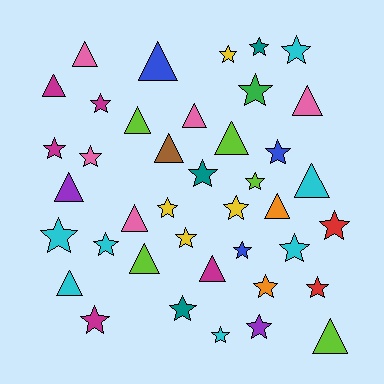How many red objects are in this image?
There are 2 red objects.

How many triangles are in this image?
There are 16 triangles.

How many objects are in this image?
There are 40 objects.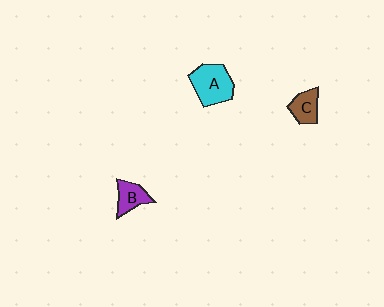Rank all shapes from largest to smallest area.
From largest to smallest: A (cyan), B (purple), C (brown).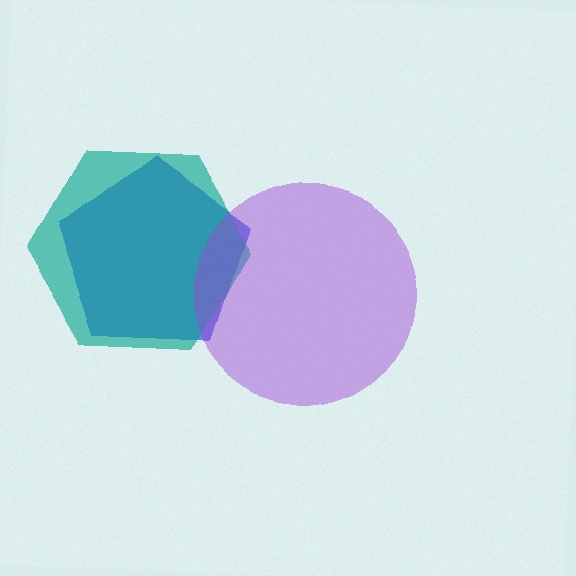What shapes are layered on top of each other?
The layered shapes are: a blue pentagon, a teal hexagon, a purple circle.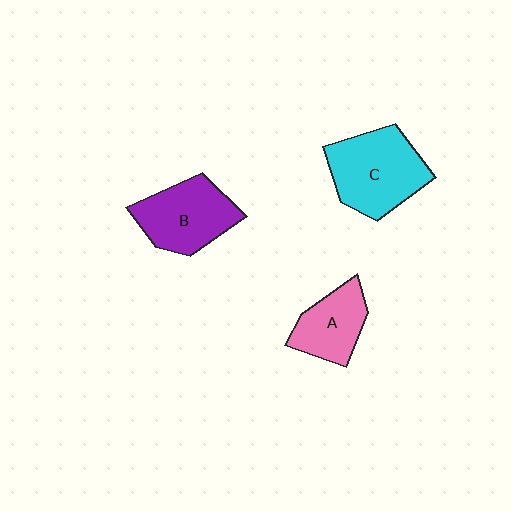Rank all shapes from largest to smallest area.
From largest to smallest: C (cyan), B (purple), A (pink).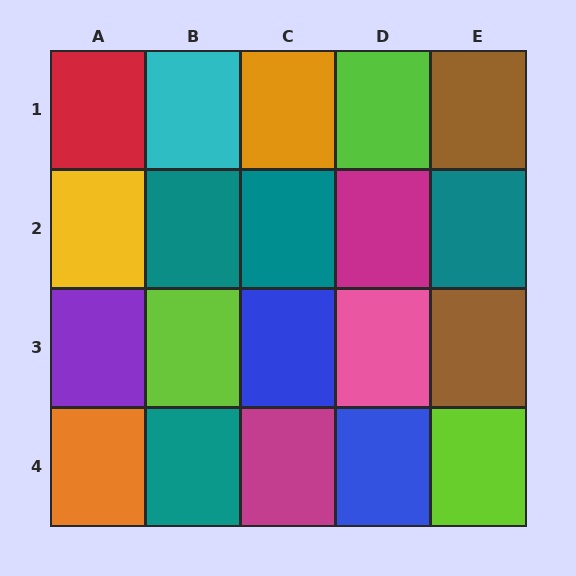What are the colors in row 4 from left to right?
Orange, teal, magenta, blue, lime.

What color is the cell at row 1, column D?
Lime.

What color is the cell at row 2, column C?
Teal.